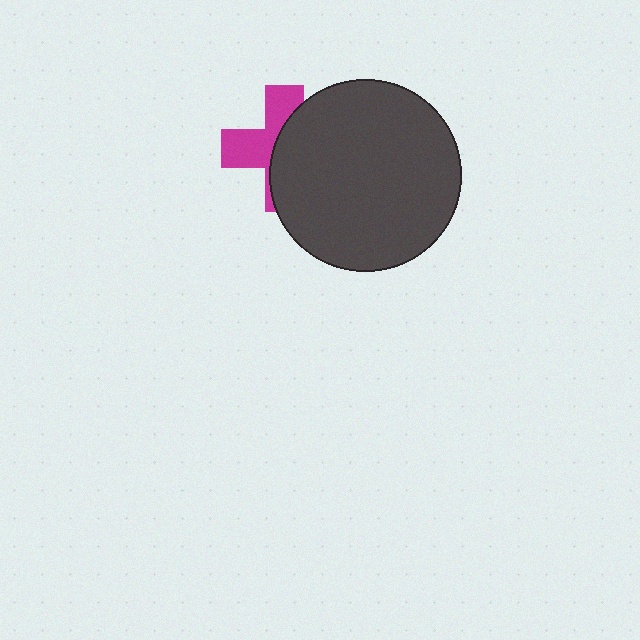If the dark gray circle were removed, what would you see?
You would see the complete magenta cross.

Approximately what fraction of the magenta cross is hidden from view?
Roughly 57% of the magenta cross is hidden behind the dark gray circle.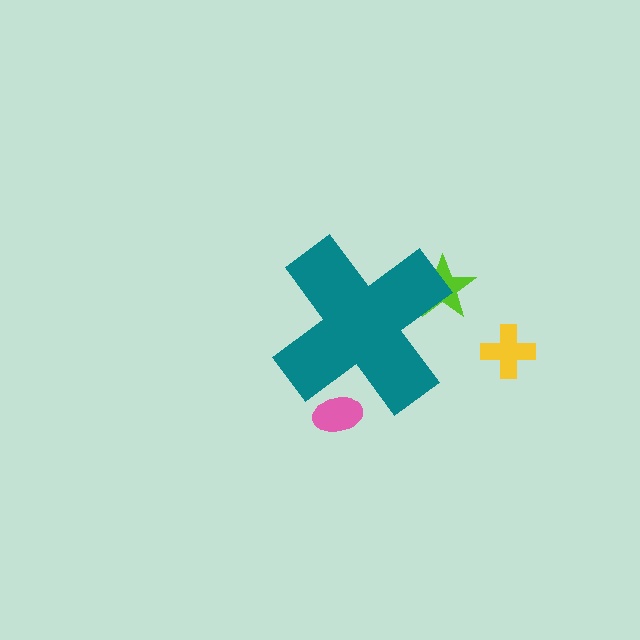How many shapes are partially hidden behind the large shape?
2 shapes are partially hidden.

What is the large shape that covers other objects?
A teal cross.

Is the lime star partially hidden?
Yes, the lime star is partially hidden behind the teal cross.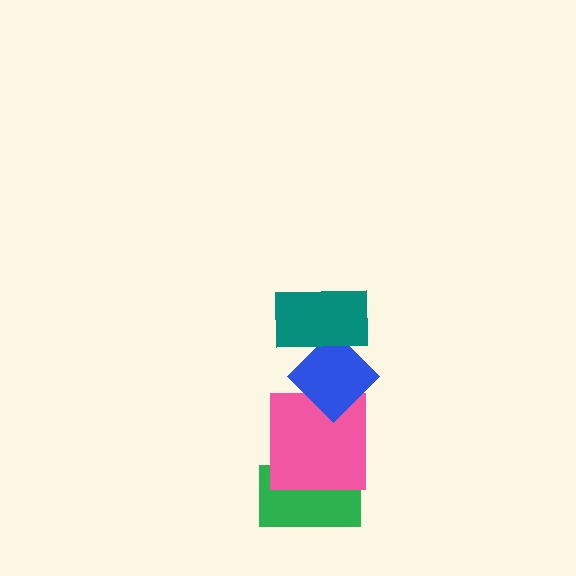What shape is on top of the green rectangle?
The pink square is on top of the green rectangle.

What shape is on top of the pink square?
The blue diamond is on top of the pink square.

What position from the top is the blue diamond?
The blue diamond is 2nd from the top.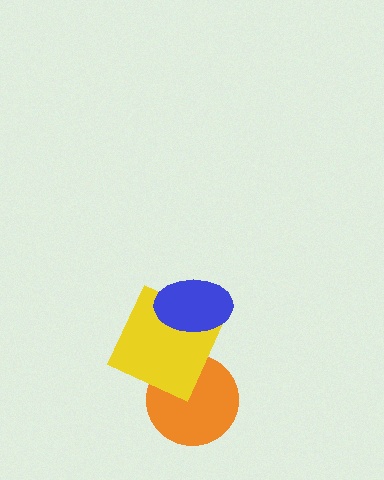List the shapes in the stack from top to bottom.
From top to bottom: the blue ellipse, the yellow square, the orange circle.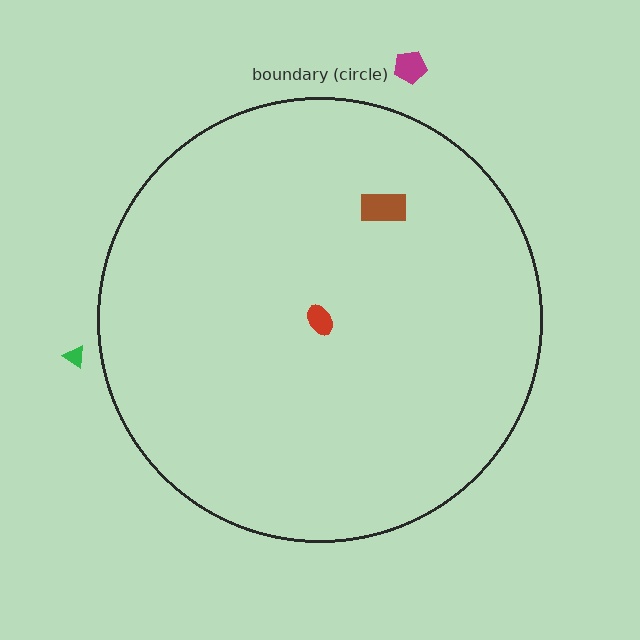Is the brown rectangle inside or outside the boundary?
Inside.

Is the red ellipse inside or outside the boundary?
Inside.